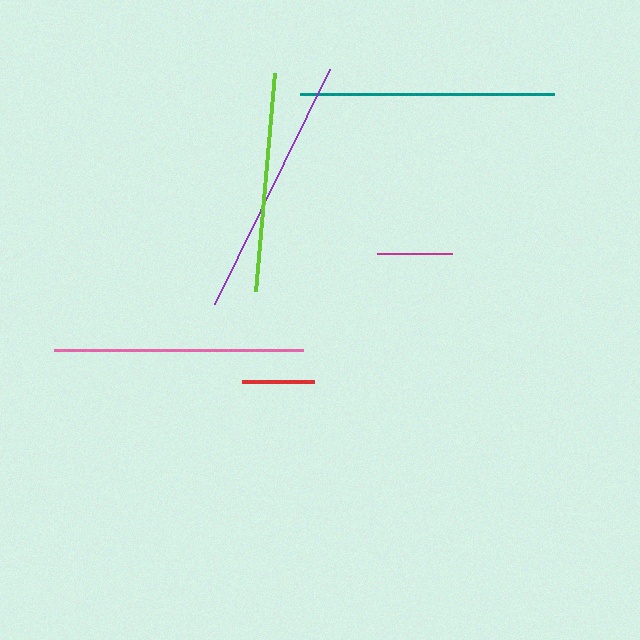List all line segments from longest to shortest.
From longest to shortest: purple, teal, pink, lime, magenta, red.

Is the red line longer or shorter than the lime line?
The lime line is longer than the red line.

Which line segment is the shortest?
The red line is the shortest at approximately 72 pixels.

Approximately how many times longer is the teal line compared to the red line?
The teal line is approximately 3.5 times the length of the red line.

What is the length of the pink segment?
The pink segment is approximately 249 pixels long.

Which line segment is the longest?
The purple line is the longest at approximately 262 pixels.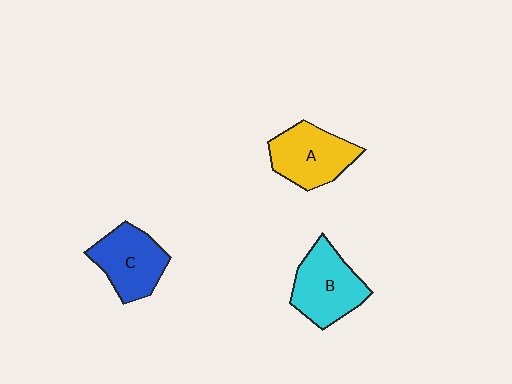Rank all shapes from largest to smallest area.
From largest to smallest: B (cyan), A (yellow), C (blue).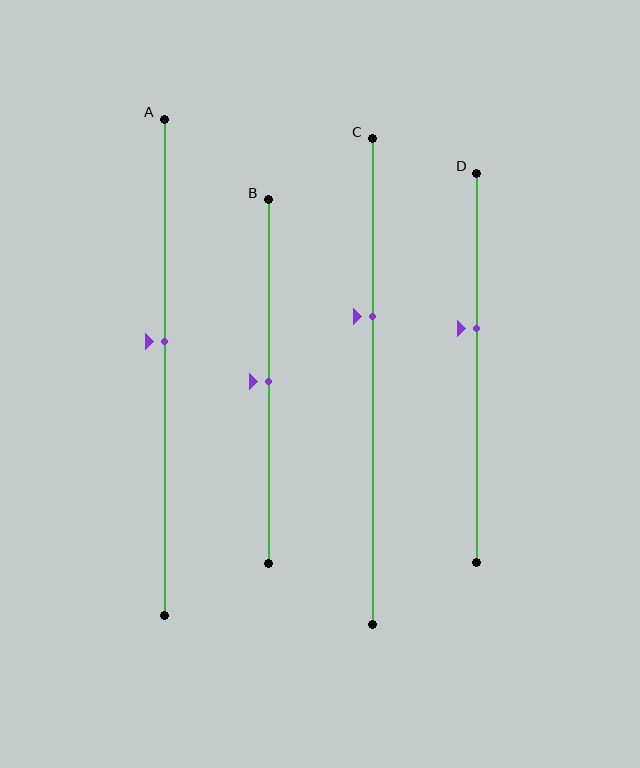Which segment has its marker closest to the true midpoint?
Segment B has its marker closest to the true midpoint.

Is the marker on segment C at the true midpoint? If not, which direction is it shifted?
No, the marker on segment C is shifted upward by about 14% of the segment length.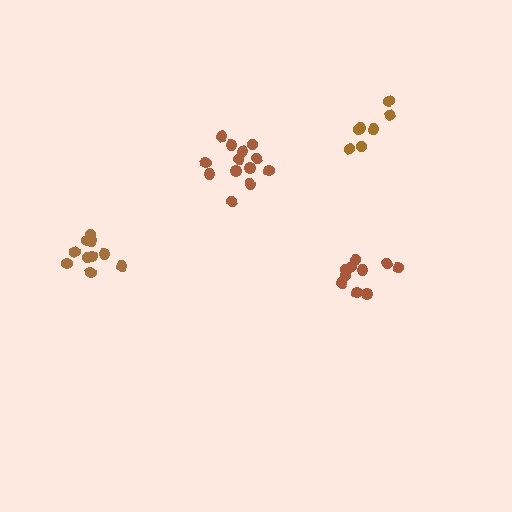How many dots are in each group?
Group 1: 13 dots, Group 2: 10 dots, Group 3: 7 dots, Group 4: 10 dots (40 total).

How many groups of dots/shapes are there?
There are 4 groups.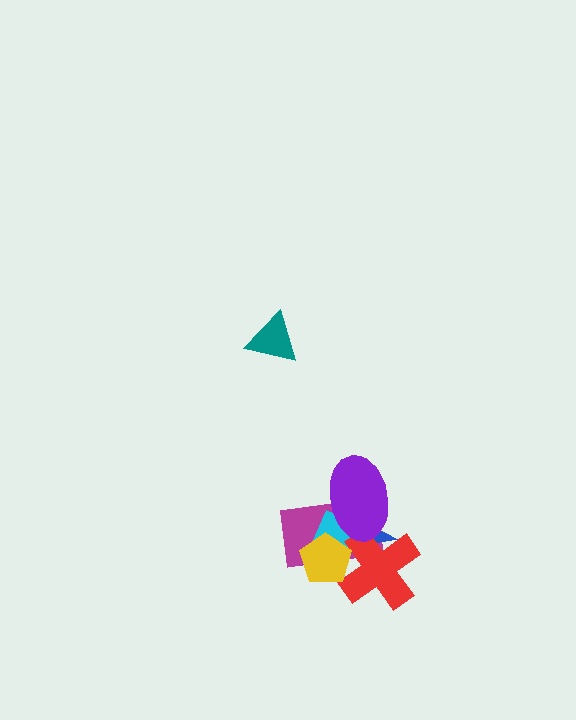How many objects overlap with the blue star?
5 objects overlap with the blue star.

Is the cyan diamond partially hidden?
Yes, it is partially covered by another shape.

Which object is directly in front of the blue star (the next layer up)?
The cyan diamond is directly in front of the blue star.